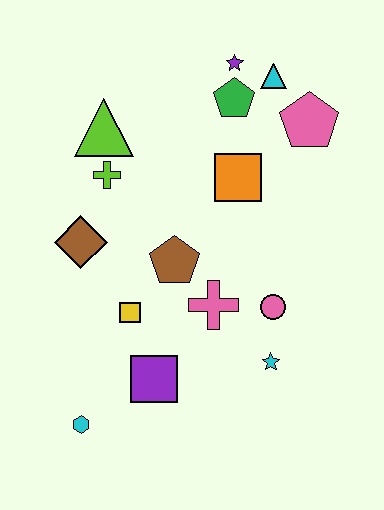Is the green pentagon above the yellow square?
Yes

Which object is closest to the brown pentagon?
The pink cross is closest to the brown pentagon.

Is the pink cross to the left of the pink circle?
Yes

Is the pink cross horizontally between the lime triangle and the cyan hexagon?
No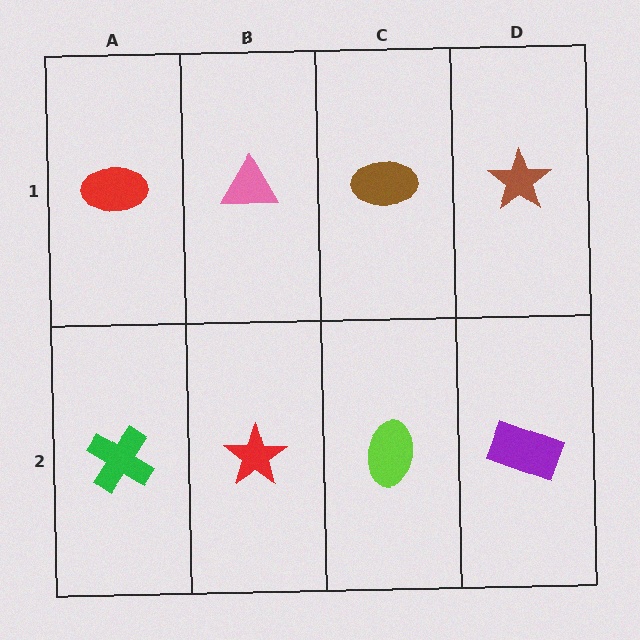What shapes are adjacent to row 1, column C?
A lime ellipse (row 2, column C), a pink triangle (row 1, column B), a brown star (row 1, column D).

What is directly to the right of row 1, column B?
A brown ellipse.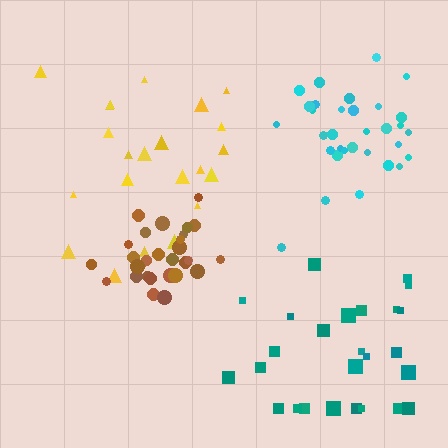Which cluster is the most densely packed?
Brown.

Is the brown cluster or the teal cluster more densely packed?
Brown.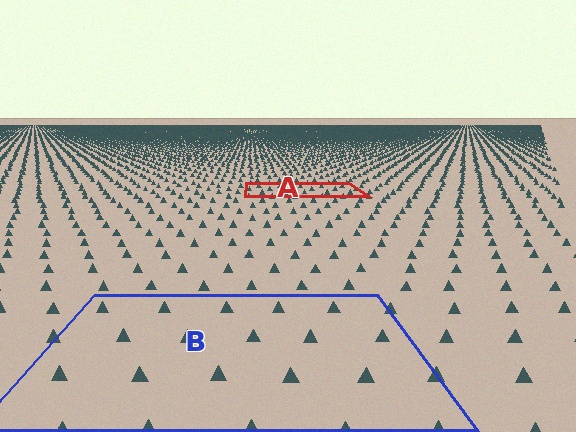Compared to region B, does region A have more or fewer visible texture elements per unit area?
Region A has more texture elements per unit area — they are packed more densely because it is farther away.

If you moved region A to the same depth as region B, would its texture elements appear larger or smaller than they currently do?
They would appear larger. At a closer depth, the same texture elements are projected at a bigger on-screen size.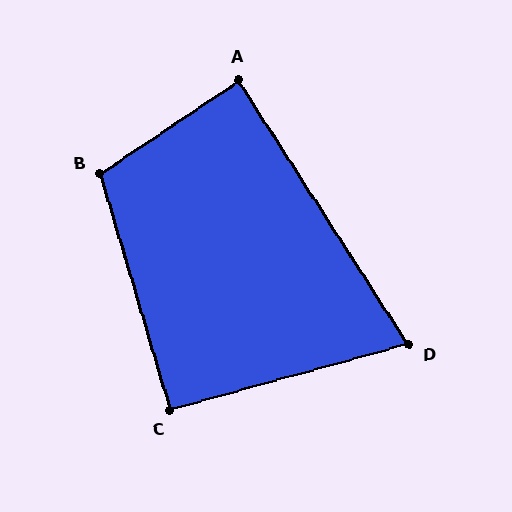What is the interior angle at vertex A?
Approximately 89 degrees (approximately right).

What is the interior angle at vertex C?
Approximately 91 degrees (approximately right).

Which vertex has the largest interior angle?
B, at approximately 108 degrees.